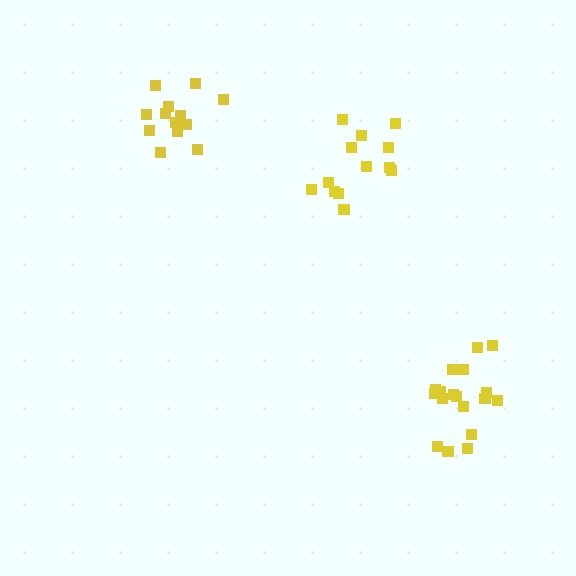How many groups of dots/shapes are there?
There are 3 groups.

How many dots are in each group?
Group 1: 13 dots, Group 2: 13 dots, Group 3: 18 dots (44 total).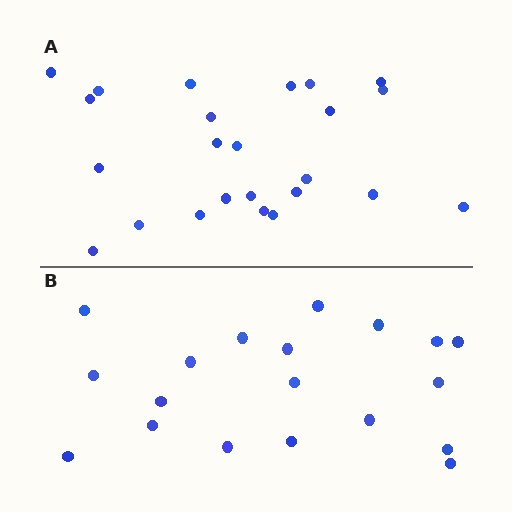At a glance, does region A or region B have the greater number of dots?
Region A (the top region) has more dots.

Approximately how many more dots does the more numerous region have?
Region A has about 5 more dots than region B.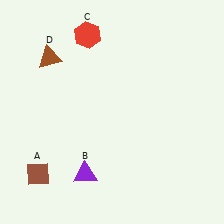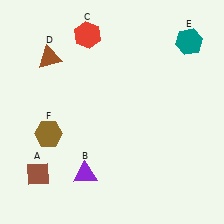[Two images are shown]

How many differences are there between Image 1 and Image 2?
There are 2 differences between the two images.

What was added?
A teal hexagon (E), a brown hexagon (F) were added in Image 2.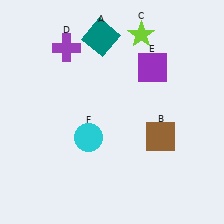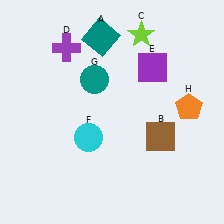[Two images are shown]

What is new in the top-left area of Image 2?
A teal circle (G) was added in the top-left area of Image 2.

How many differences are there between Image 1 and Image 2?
There are 2 differences between the two images.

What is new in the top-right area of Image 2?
An orange pentagon (H) was added in the top-right area of Image 2.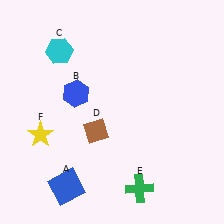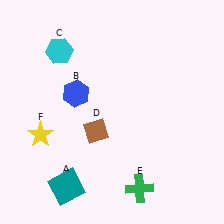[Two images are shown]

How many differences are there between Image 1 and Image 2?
There is 1 difference between the two images.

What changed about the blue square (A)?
In Image 1, A is blue. In Image 2, it changed to teal.